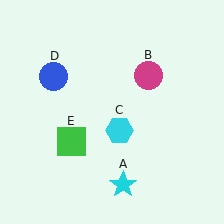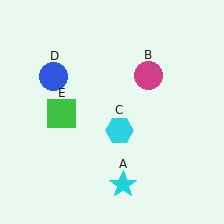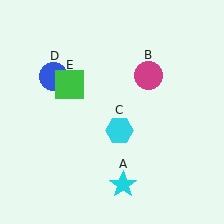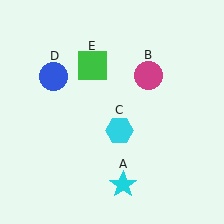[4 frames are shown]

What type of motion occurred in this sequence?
The green square (object E) rotated clockwise around the center of the scene.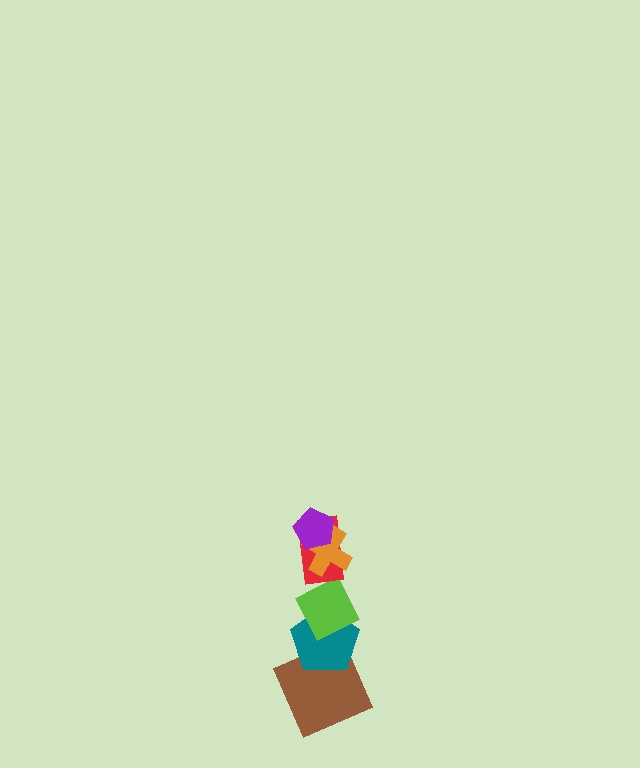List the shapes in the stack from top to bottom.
From top to bottom: the purple pentagon, the orange cross, the red rectangle, the lime diamond, the teal pentagon, the brown square.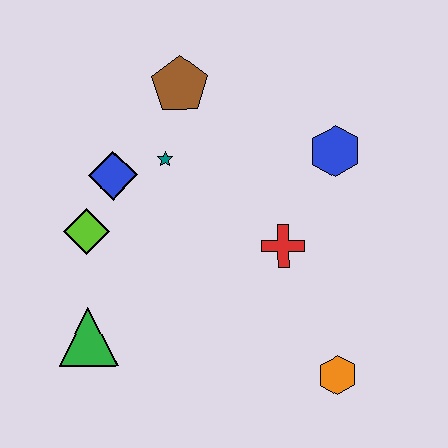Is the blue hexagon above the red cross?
Yes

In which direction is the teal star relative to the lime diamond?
The teal star is to the right of the lime diamond.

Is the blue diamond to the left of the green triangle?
No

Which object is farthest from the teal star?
The orange hexagon is farthest from the teal star.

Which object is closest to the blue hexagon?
The red cross is closest to the blue hexagon.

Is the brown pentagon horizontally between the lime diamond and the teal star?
No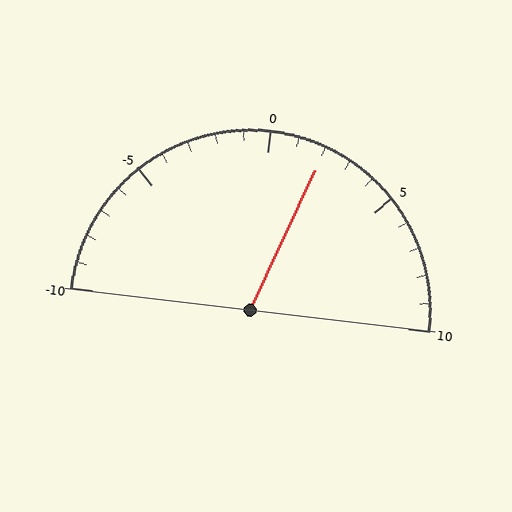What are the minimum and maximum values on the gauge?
The gauge ranges from -10 to 10.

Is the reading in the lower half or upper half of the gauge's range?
The reading is in the upper half of the range (-10 to 10).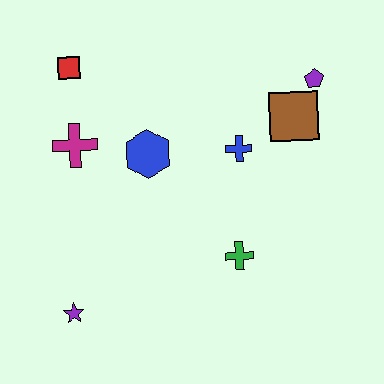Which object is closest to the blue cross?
The brown square is closest to the blue cross.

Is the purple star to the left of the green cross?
Yes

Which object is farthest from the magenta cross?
The purple pentagon is farthest from the magenta cross.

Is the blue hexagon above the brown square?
No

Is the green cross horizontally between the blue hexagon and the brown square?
Yes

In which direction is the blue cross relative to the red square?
The blue cross is to the right of the red square.